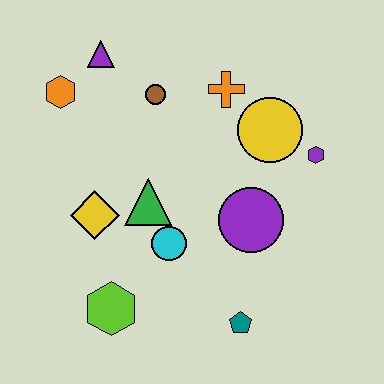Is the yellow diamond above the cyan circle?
Yes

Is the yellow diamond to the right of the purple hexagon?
No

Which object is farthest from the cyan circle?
The purple triangle is farthest from the cyan circle.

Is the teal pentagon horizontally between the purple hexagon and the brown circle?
Yes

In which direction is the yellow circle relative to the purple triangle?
The yellow circle is to the right of the purple triangle.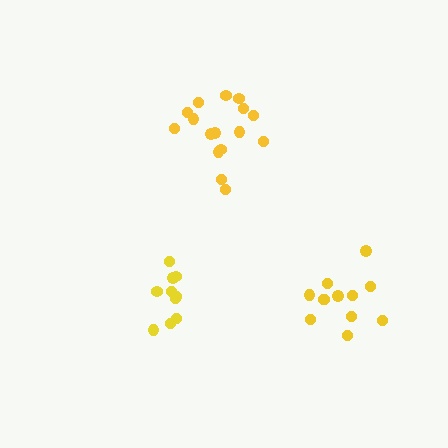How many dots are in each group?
Group 1: 10 dots, Group 2: 16 dots, Group 3: 12 dots (38 total).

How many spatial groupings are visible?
There are 3 spatial groupings.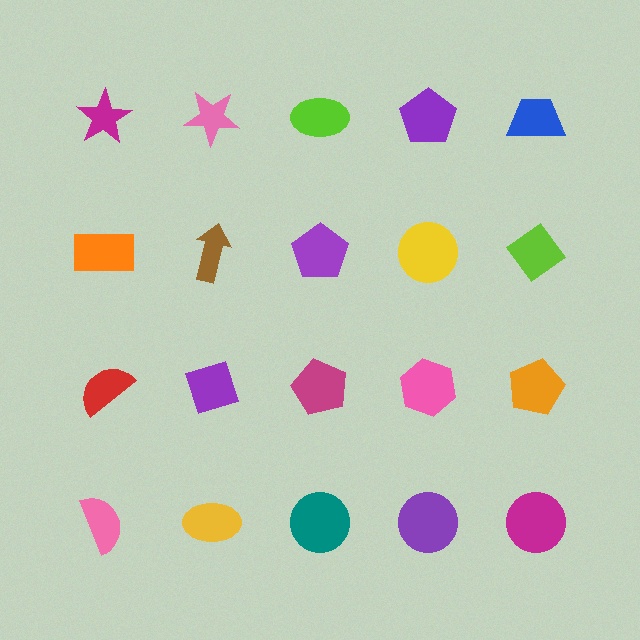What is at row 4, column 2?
A yellow ellipse.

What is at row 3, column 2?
A purple diamond.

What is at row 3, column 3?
A magenta pentagon.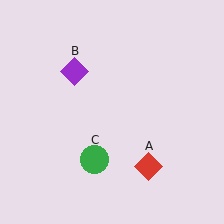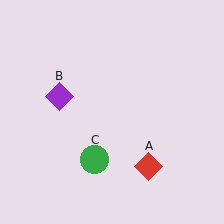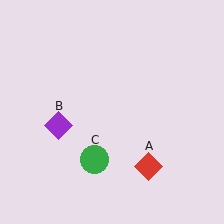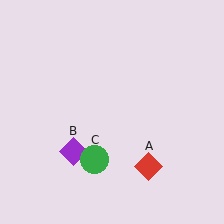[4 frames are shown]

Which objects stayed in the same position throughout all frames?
Red diamond (object A) and green circle (object C) remained stationary.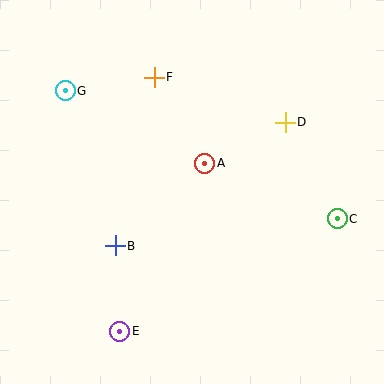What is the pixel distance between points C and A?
The distance between C and A is 144 pixels.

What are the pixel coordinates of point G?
Point G is at (65, 91).